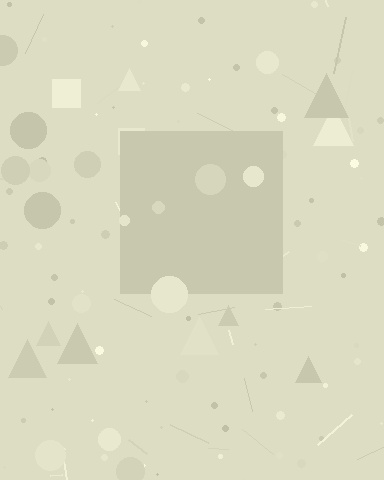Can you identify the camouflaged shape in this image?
The camouflaged shape is a square.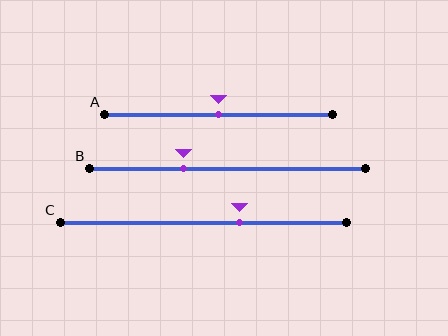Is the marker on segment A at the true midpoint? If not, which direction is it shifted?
Yes, the marker on segment A is at the true midpoint.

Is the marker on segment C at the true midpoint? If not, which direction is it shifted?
No, the marker on segment C is shifted to the right by about 13% of the segment length.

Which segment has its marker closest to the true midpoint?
Segment A has its marker closest to the true midpoint.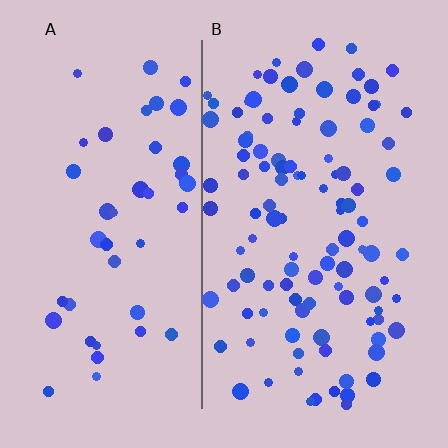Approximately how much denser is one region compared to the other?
Approximately 2.5× — region B over region A.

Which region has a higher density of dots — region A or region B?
B (the right).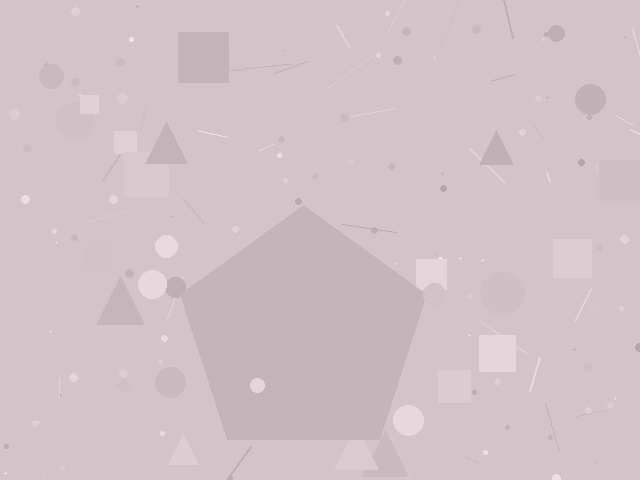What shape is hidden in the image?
A pentagon is hidden in the image.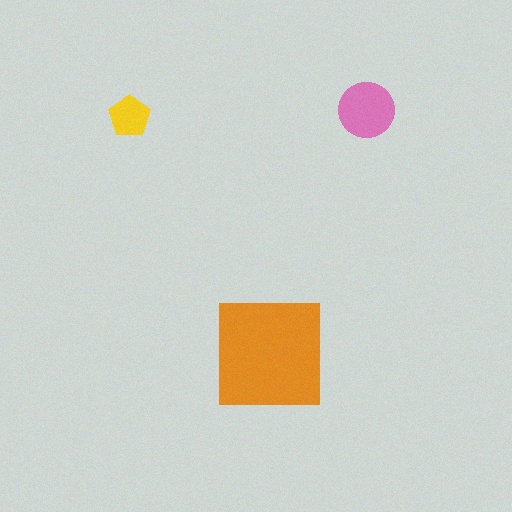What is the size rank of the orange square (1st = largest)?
1st.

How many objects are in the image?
There are 3 objects in the image.